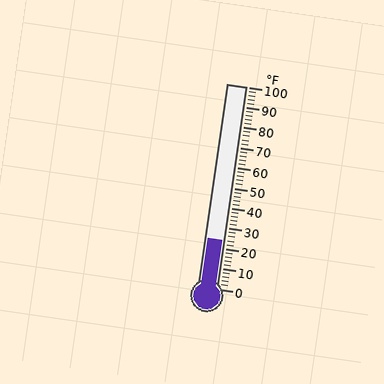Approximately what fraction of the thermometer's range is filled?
The thermometer is filled to approximately 25% of its range.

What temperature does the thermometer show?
The thermometer shows approximately 24°F.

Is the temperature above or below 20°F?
The temperature is above 20°F.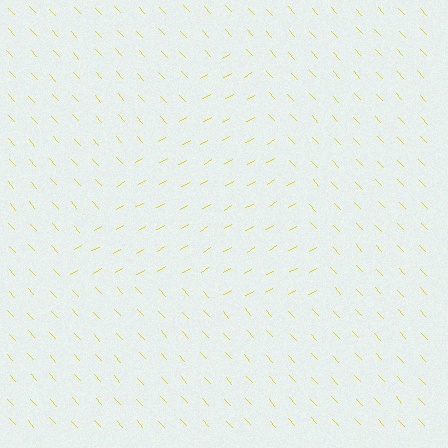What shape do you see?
I see a triangle.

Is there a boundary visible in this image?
Yes, there is a texture boundary formed by a change in line orientation.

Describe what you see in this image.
The image is filled with small yellow line segments. A triangle region in the image has lines oriented differently from the surrounding lines, creating a visible texture boundary.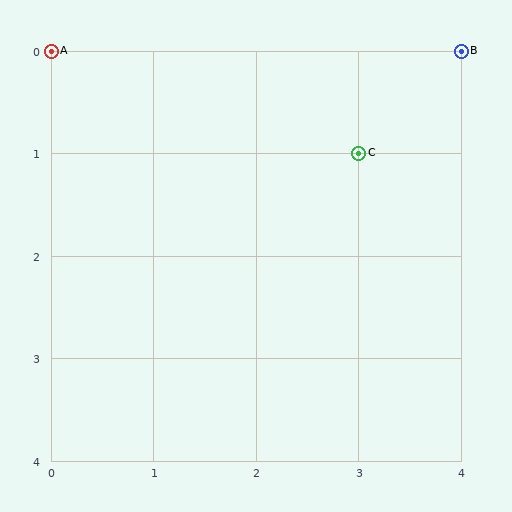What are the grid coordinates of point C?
Point C is at grid coordinates (3, 1).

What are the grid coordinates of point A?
Point A is at grid coordinates (0, 0).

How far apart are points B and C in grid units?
Points B and C are 1 column and 1 row apart (about 1.4 grid units diagonally).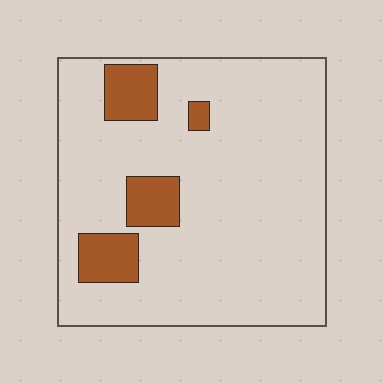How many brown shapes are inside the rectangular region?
4.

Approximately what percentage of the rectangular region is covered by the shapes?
Approximately 15%.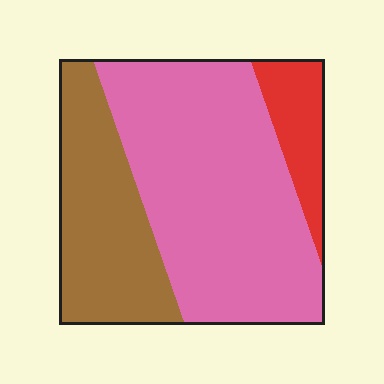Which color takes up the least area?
Red, at roughly 10%.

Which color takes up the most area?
Pink, at roughly 60%.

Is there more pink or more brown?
Pink.